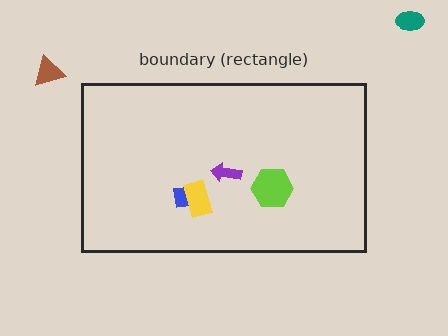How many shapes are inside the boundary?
4 inside, 2 outside.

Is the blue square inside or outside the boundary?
Inside.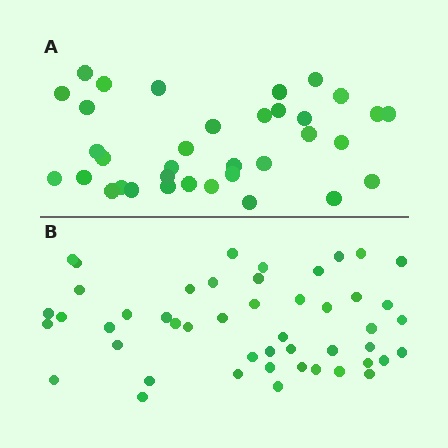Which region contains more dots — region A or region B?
Region B (the bottom region) has more dots.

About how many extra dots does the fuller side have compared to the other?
Region B has approximately 15 more dots than region A.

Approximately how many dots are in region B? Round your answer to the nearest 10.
About 50 dots. (The exact count is 48, which rounds to 50.)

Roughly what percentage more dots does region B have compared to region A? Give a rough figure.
About 35% more.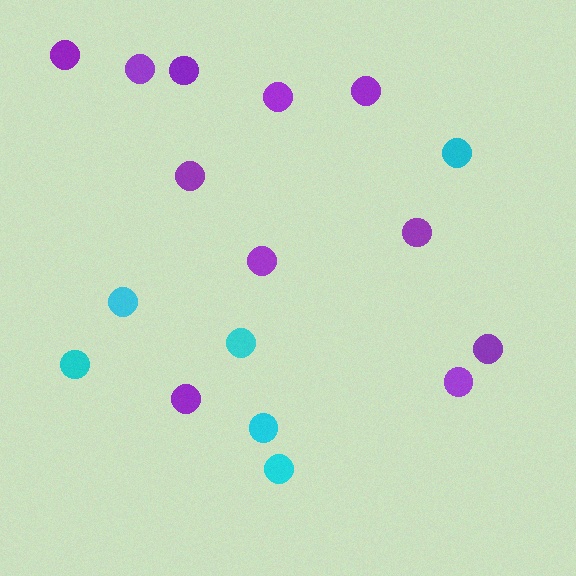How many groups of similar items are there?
There are 2 groups: one group of cyan circles (6) and one group of purple circles (11).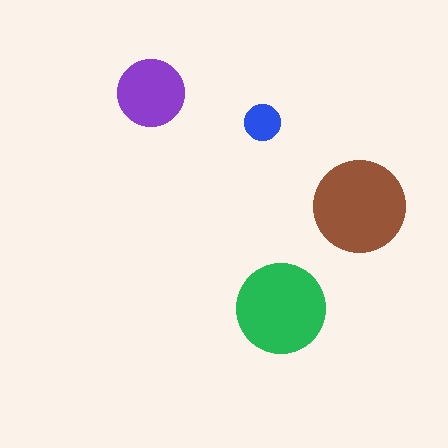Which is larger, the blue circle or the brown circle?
The brown one.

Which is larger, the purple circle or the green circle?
The green one.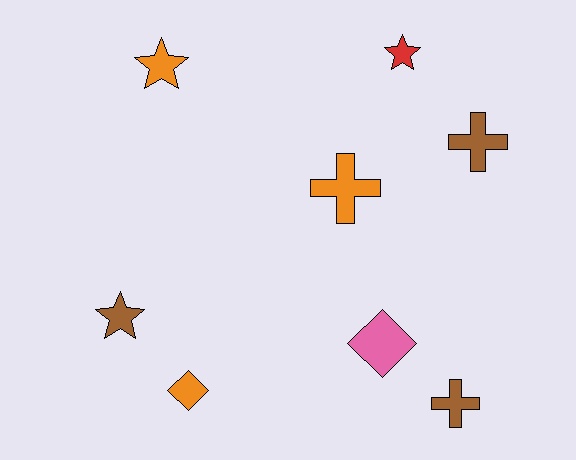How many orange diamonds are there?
There is 1 orange diamond.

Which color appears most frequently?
Orange, with 3 objects.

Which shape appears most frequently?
Star, with 3 objects.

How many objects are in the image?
There are 8 objects.